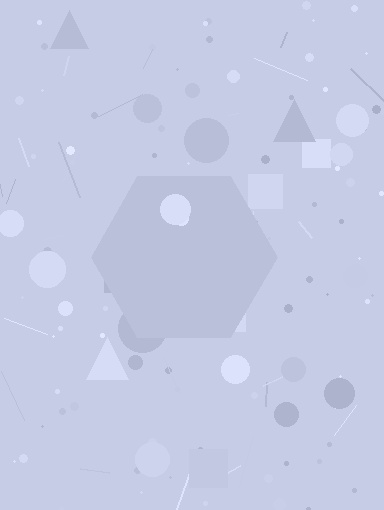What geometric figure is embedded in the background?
A hexagon is embedded in the background.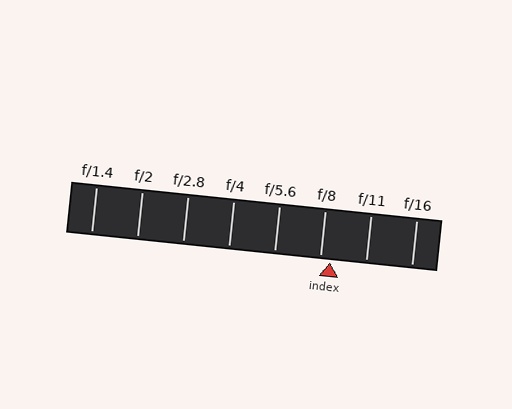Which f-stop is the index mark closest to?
The index mark is closest to f/8.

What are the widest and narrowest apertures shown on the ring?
The widest aperture shown is f/1.4 and the narrowest is f/16.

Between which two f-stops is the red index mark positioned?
The index mark is between f/8 and f/11.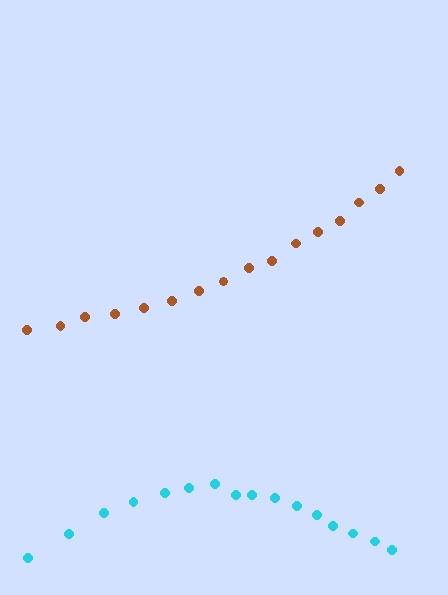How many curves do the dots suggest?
There are 2 distinct paths.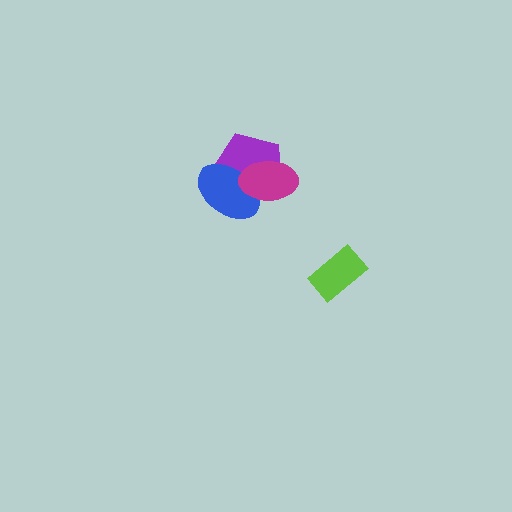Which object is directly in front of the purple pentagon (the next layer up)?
The blue ellipse is directly in front of the purple pentagon.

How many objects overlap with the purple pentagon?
2 objects overlap with the purple pentagon.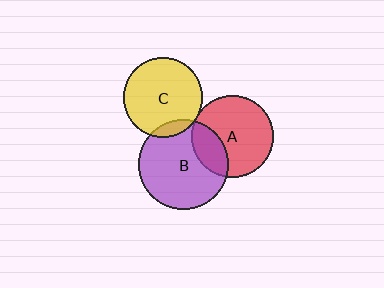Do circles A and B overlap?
Yes.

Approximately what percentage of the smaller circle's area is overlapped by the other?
Approximately 25%.